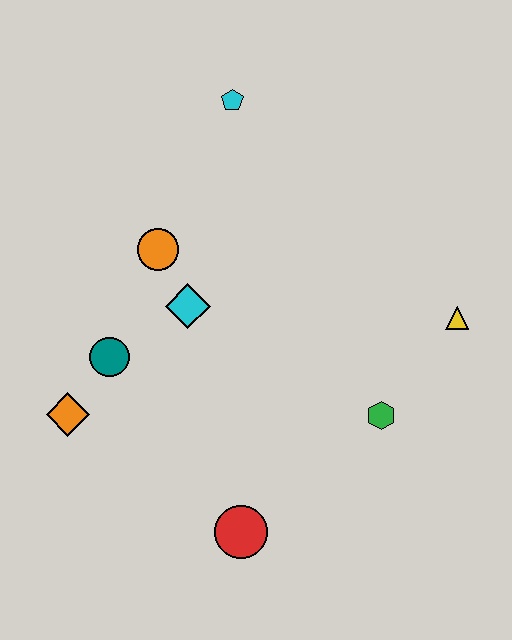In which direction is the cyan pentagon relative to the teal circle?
The cyan pentagon is above the teal circle.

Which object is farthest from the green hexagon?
The cyan pentagon is farthest from the green hexagon.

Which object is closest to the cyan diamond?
The orange circle is closest to the cyan diamond.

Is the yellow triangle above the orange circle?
No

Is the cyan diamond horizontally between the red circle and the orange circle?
Yes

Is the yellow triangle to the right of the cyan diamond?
Yes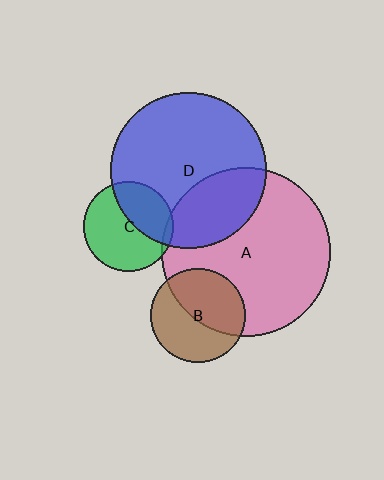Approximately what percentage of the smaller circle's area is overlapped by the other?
Approximately 30%.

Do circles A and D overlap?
Yes.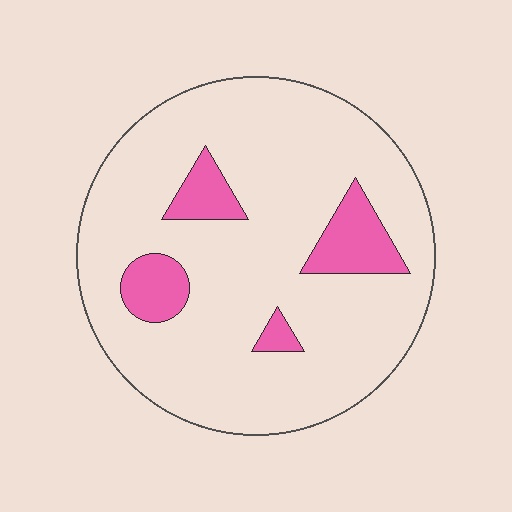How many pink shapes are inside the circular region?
4.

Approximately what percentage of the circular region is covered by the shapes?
Approximately 15%.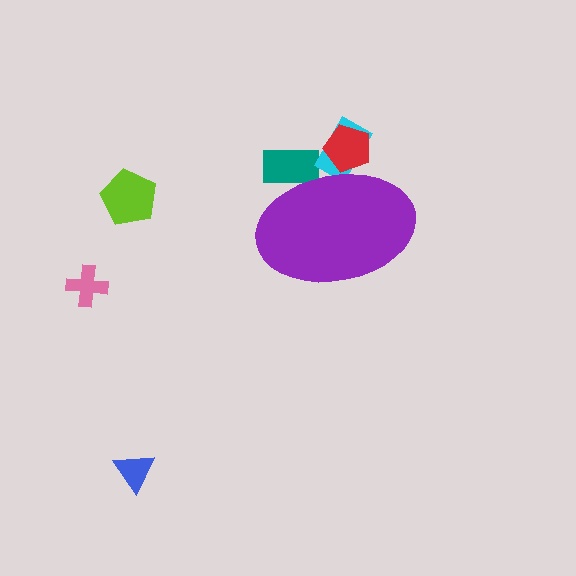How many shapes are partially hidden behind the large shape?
3 shapes are partially hidden.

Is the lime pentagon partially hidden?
No, the lime pentagon is fully visible.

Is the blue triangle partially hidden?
No, the blue triangle is fully visible.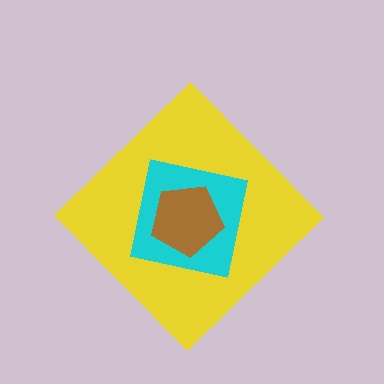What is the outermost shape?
The yellow diamond.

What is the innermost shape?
The brown pentagon.